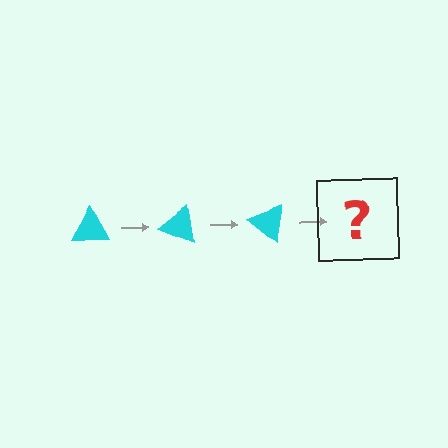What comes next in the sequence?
The next element should be a cyan triangle rotated 60 degrees.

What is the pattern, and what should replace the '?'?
The pattern is that the triangle rotates 20 degrees each step. The '?' should be a cyan triangle rotated 60 degrees.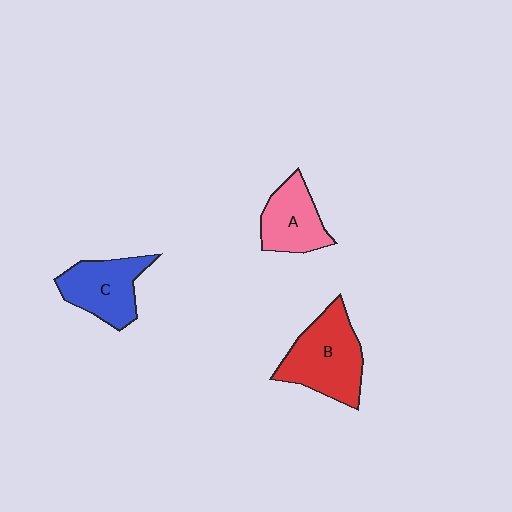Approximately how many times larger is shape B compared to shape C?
Approximately 1.3 times.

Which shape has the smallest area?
Shape A (pink).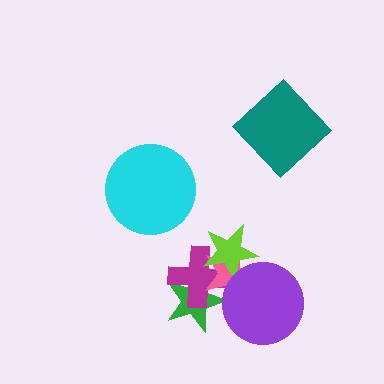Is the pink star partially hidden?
Yes, it is partially covered by another shape.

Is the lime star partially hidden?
Yes, it is partially covered by another shape.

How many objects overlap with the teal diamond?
0 objects overlap with the teal diamond.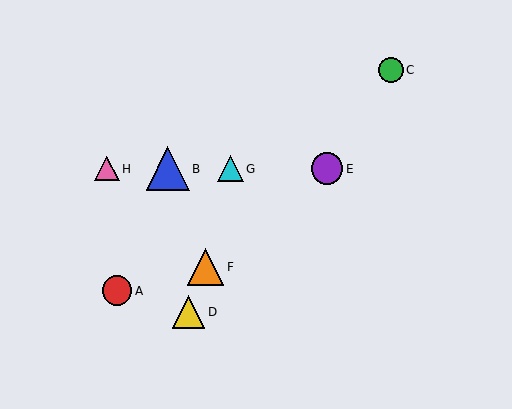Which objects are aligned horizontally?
Objects B, E, G, H are aligned horizontally.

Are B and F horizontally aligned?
No, B is at y≈169 and F is at y≈267.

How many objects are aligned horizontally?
4 objects (B, E, G, H) are aligned horizontally.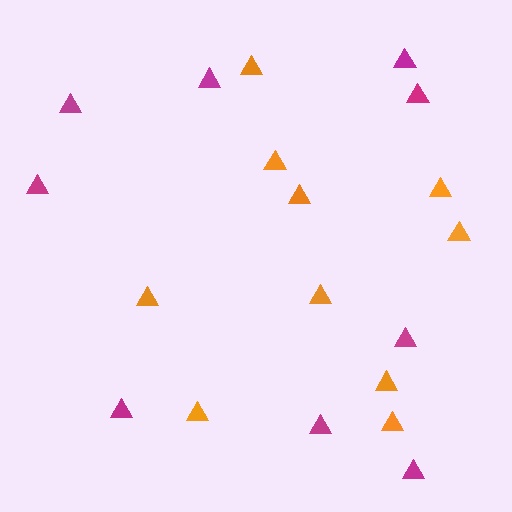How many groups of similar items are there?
There are 2 groups: one group of orange triangles (10) and one group of magenta triangles (9).